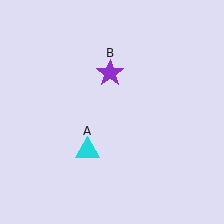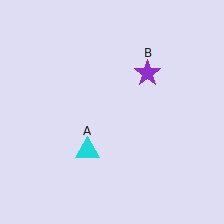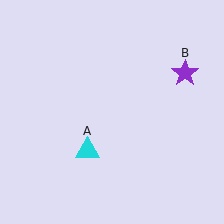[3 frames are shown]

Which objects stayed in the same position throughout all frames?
Cyan triangle (object A) remained stationary.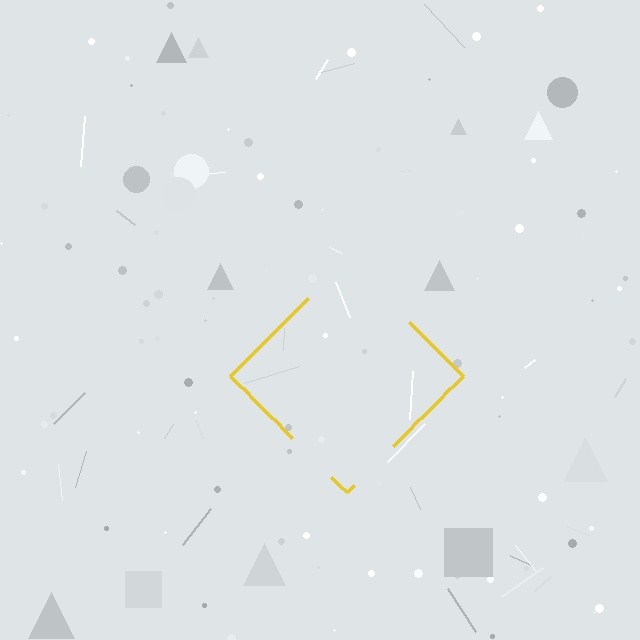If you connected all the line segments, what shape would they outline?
They would outline a diamond.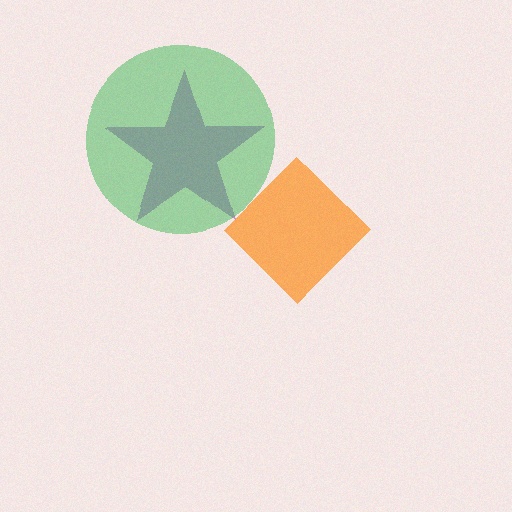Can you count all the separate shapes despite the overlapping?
Yes, there are 3 separate shapes.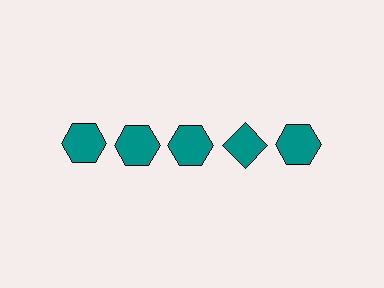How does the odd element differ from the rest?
It has a different shape: diamond instead of hexagon.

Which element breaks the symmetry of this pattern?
The teal diamond in the top row, second from right column breaks the symmetry. All other shapes are teal hexagons.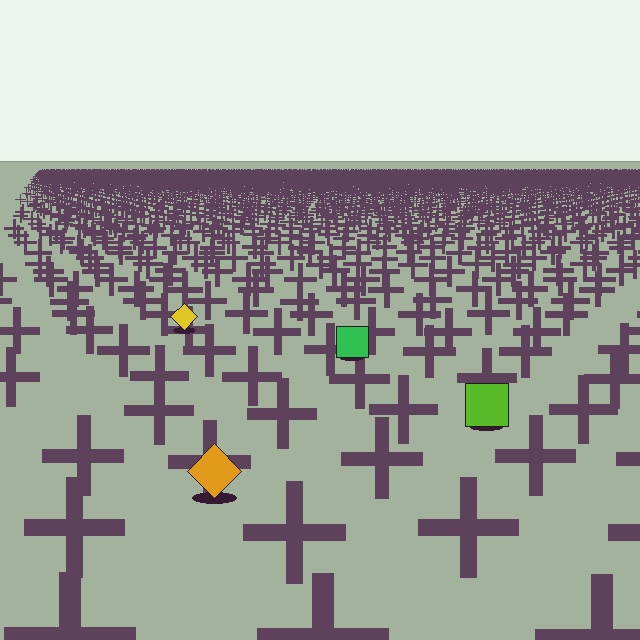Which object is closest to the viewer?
The orange diamond is closest. The texture marks near it are larger and more spread out.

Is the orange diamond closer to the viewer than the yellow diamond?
Yes. The orange diamond is closer — you can tell from the texture gradient: the ground texture is coarser near it.